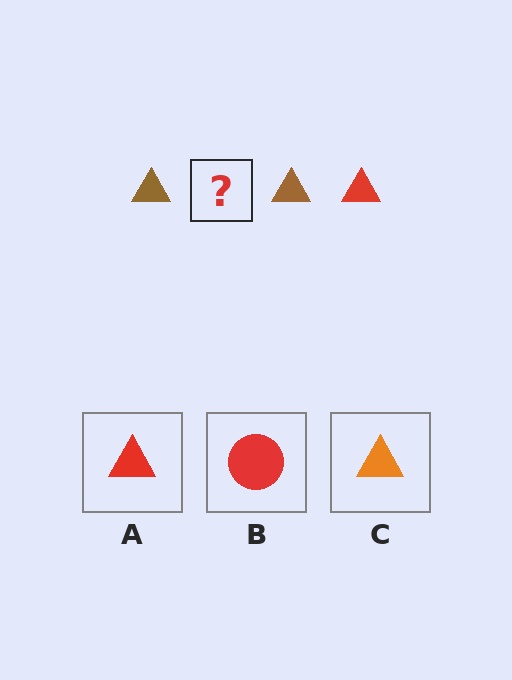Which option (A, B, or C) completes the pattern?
A.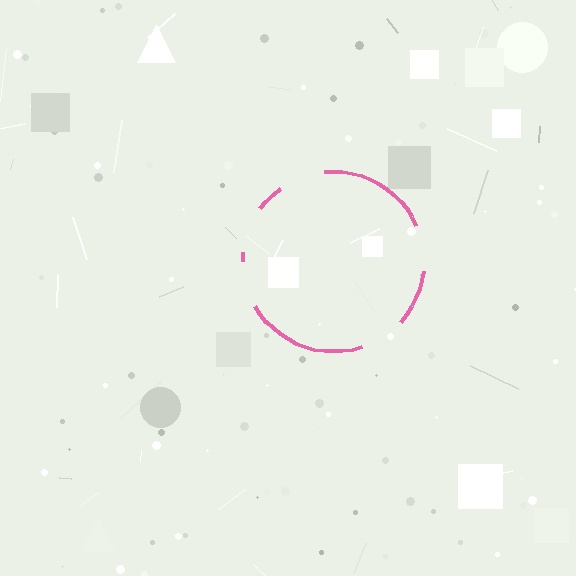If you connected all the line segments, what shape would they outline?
They would outline a circle.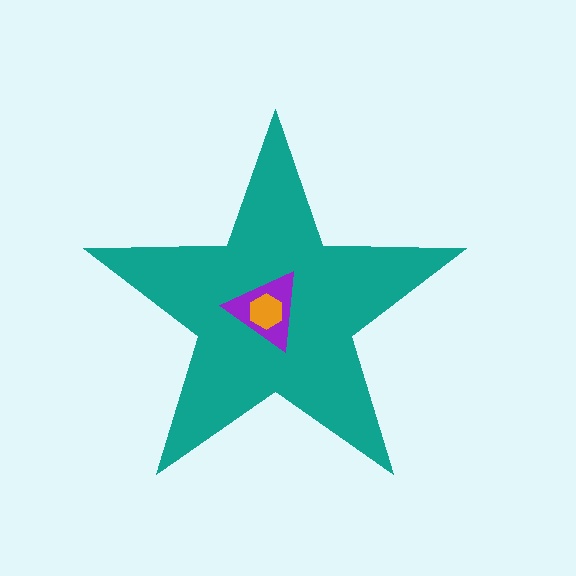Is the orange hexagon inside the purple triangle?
Yes.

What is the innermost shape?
The orange hexagon.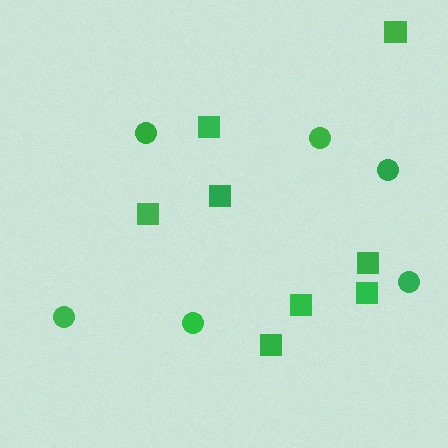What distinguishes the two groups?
There are 2 groups: one group of squares (8) and one group of circles (6).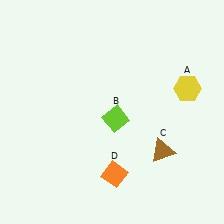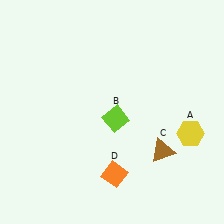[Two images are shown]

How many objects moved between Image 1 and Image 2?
1 object moved between the two images.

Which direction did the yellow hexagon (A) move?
The yellow hexagon (A) moved down.